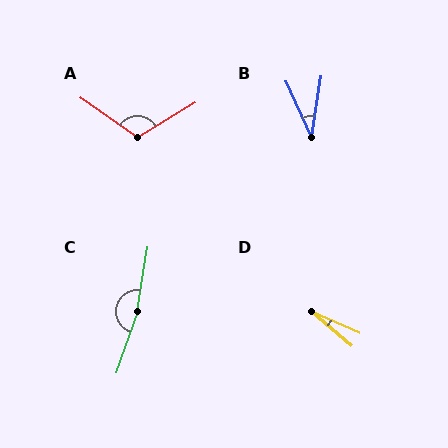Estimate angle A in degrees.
Approximately 114 degrees.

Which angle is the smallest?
D, at approximately 16 degrees.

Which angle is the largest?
C, at approximately 170 degrees.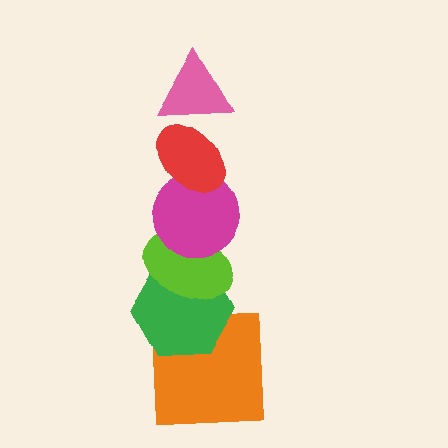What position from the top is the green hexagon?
The green hexagon is 5th from the top.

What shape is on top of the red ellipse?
The pink triangle is on top of the red ellipse.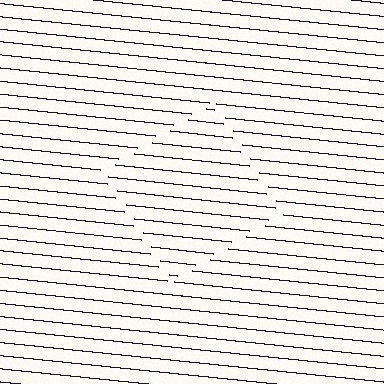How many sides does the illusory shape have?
4 sides — the line-ends trace a square.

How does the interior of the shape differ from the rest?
The interior of the shape contains the same grating, shifted by half a period — the contour is defined by the phase discontinuity where line-ends from the inner and outer gratings abut.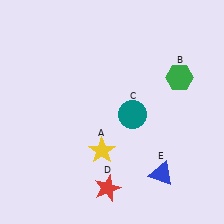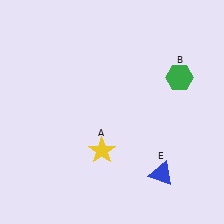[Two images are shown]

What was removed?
The teal circle (C), the red star (D) were removed in Image 2.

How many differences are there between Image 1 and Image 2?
There are 2 differences between the two images.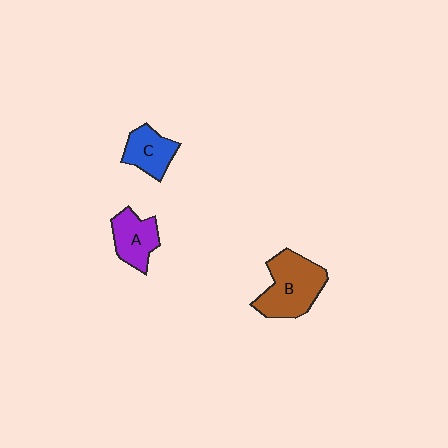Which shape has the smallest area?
Shape C (blue).